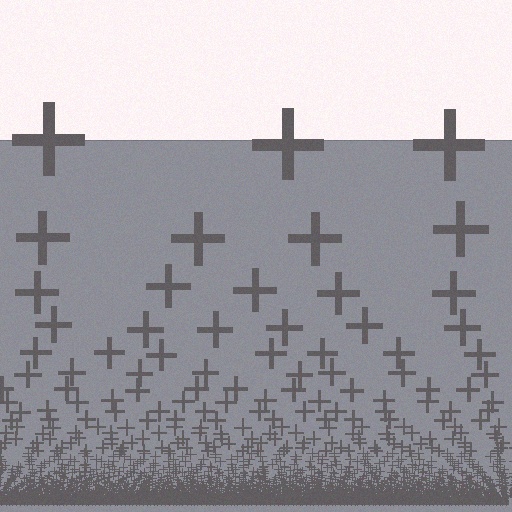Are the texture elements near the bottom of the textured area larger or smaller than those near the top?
Smaller. The gradient is inverted — elements near the bottom are smaller and denser.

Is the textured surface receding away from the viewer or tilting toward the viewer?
The surface appears to tilt toward the viewer. Texture elements get larger and sparser toward the top.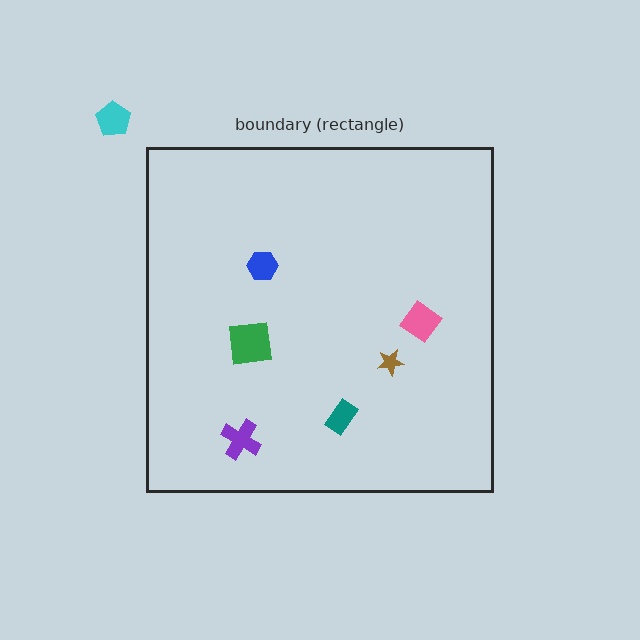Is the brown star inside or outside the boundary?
Inside.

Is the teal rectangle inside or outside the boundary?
Inside.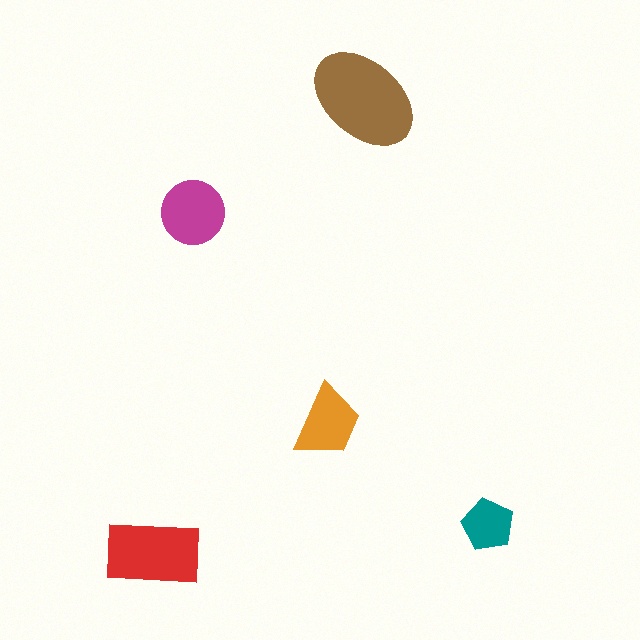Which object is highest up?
The brown ellipse is topmost.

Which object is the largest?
The brown ellipse.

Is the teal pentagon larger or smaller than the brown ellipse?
Smaller.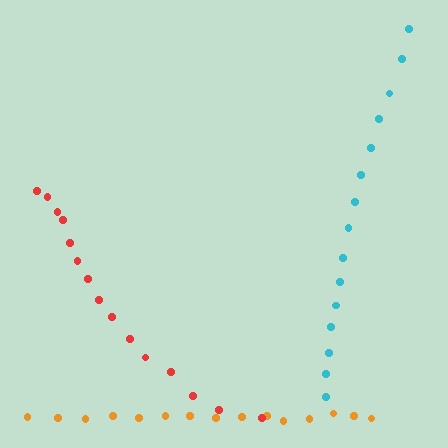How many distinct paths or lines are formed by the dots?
There are 3 distinct paths.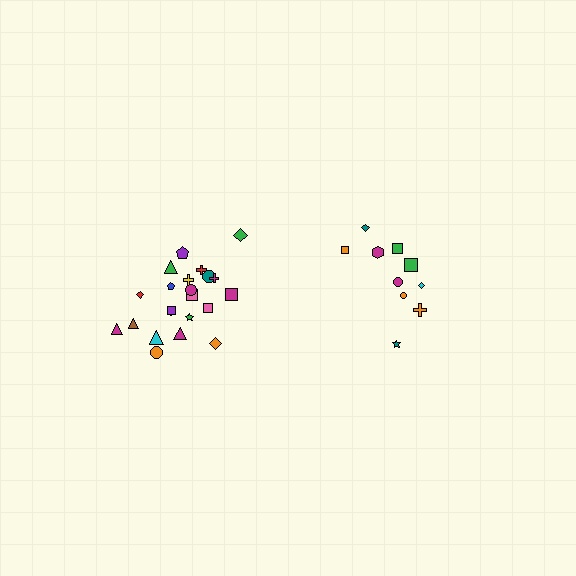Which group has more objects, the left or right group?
The left group.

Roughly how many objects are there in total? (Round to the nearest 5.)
Roughly 30 objects in total.